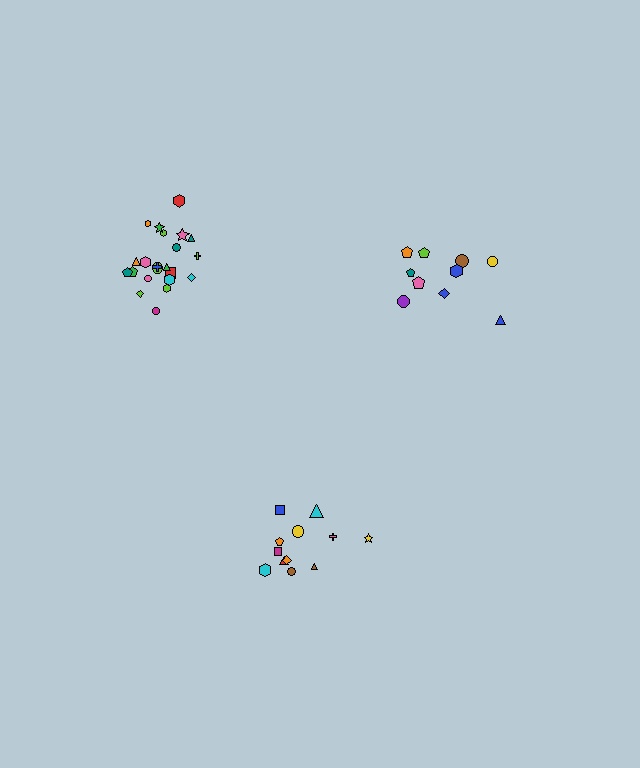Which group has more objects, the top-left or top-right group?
The top-left group.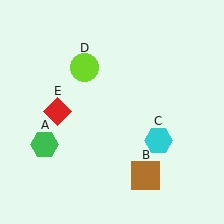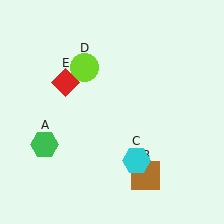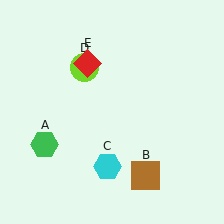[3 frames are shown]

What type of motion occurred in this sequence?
The cyan hexagon (object C), red diamond (object E) rotated clockwise around the center of the scene.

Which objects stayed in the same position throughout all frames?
Green hexagon (object A) and brown square (object B) and lime circle (object D) remained stationary.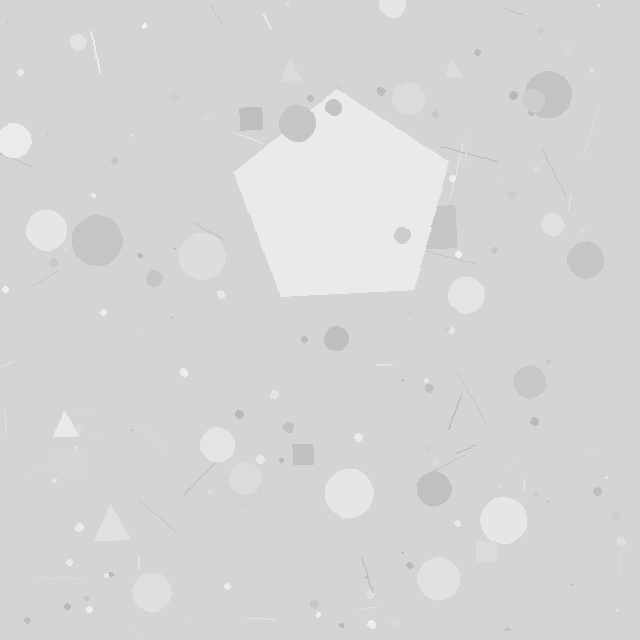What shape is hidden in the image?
A pentagon is hidden in the image.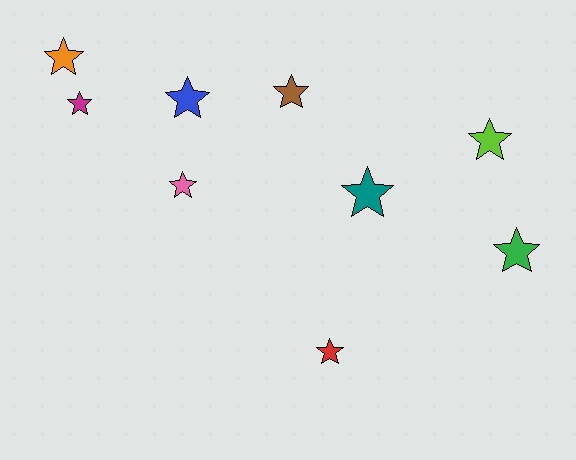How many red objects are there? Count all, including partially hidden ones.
There is 1 red object.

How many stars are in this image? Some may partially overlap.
There are 9 stars.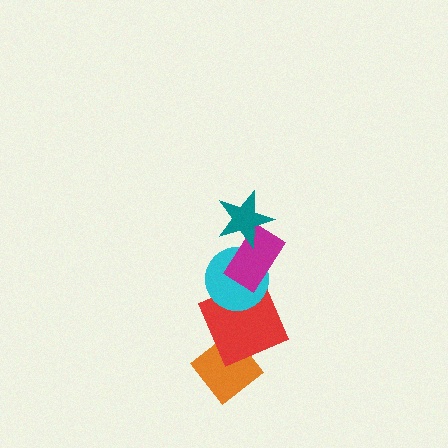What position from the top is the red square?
The red square is 4th from the top.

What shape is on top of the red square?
The cyan circle is on top of the red square.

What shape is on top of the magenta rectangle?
The teal star is on top of the magenta rectangle.